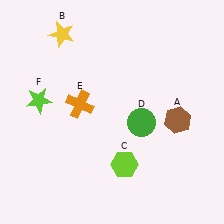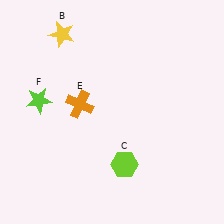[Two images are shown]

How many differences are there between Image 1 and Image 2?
There are 2 differences between the two images.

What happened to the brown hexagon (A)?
The brown hexagon (A) was removed in Image 2. It was in the bottom-right area of Image 1.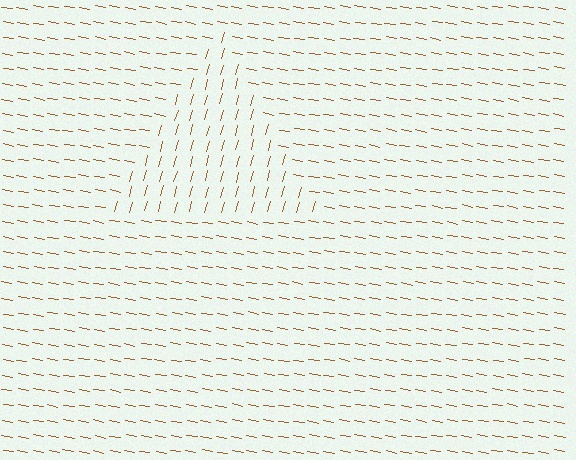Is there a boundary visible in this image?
Yes, there is a texture boundary formed by a change in line orientation.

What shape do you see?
I see a triangle.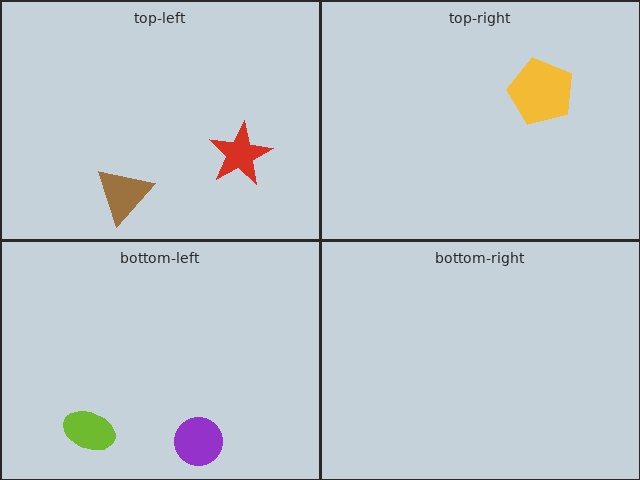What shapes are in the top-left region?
The brown triangle, the red star.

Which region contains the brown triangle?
The top-left region.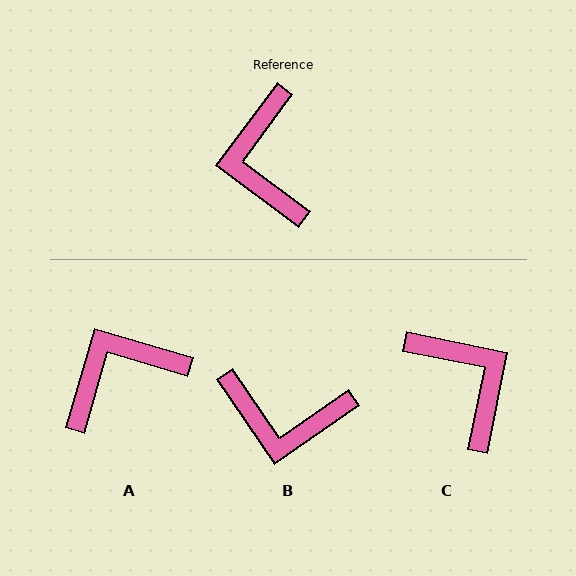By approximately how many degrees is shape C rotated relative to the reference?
Approximately 155 degrees clockwise.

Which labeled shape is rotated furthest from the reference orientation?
C, about 155 degrees away.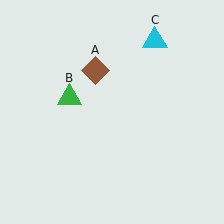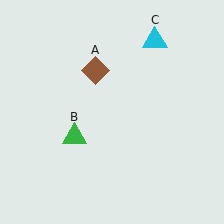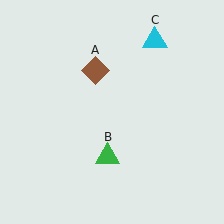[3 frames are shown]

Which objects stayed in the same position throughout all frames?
Brown diamond (object A) and cyan triangle (object C) remained stationary.